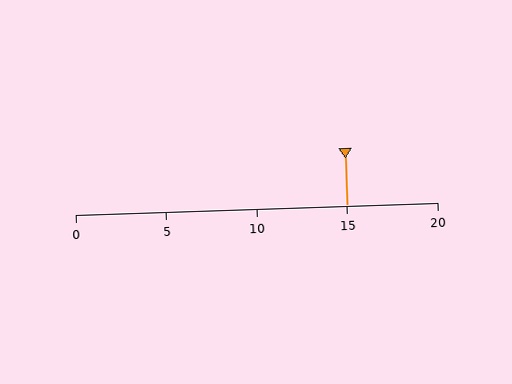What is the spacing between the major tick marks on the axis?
The major ticks are spaced 5 apart.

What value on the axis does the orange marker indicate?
The marker indicates approximately 15.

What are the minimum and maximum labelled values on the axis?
The axis runs from 0 to 20.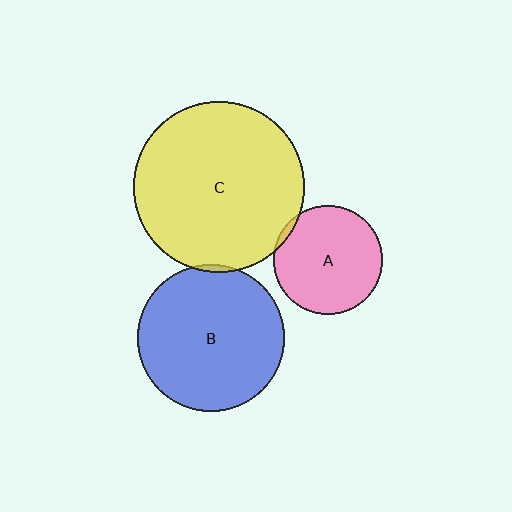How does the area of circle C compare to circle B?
Approximately 1.4 times.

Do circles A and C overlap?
Yes.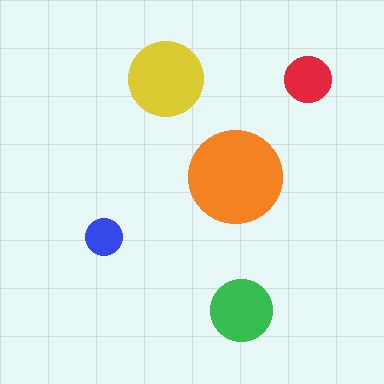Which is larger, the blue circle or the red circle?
The red one.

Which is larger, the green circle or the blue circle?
The green one.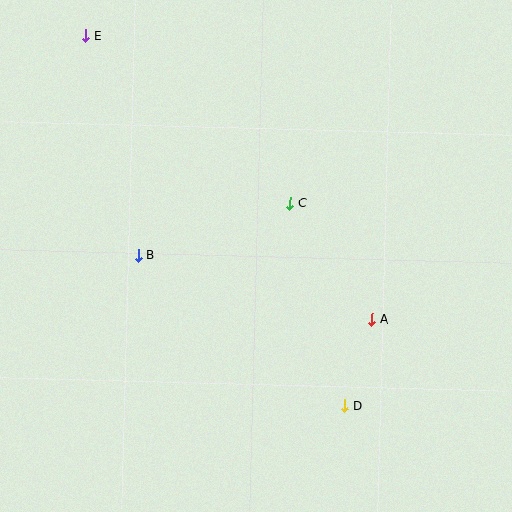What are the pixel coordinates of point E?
Point E is at (86, 36).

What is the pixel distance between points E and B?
The distance between E and B is 226 pixels.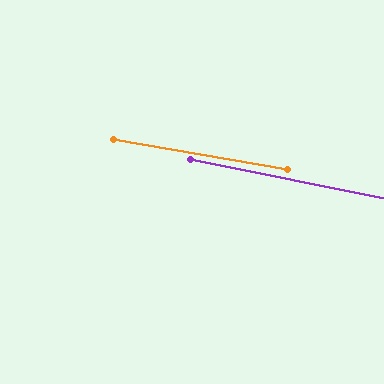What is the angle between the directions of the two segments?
Approximately 2 degrees.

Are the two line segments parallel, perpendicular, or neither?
Parallel — their directions differ by only 1.9°.